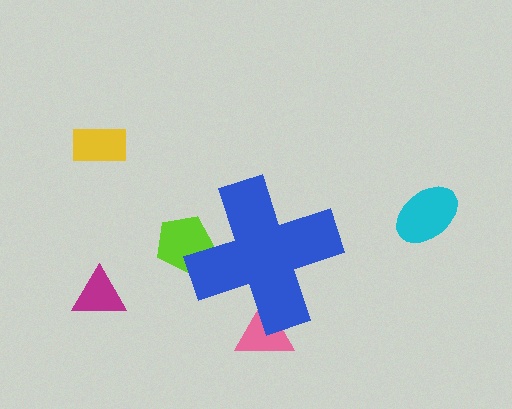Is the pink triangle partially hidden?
Yes, the pink triangle is partially hidden behind the blue cross.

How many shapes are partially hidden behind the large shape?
2 shapes are partially hidden.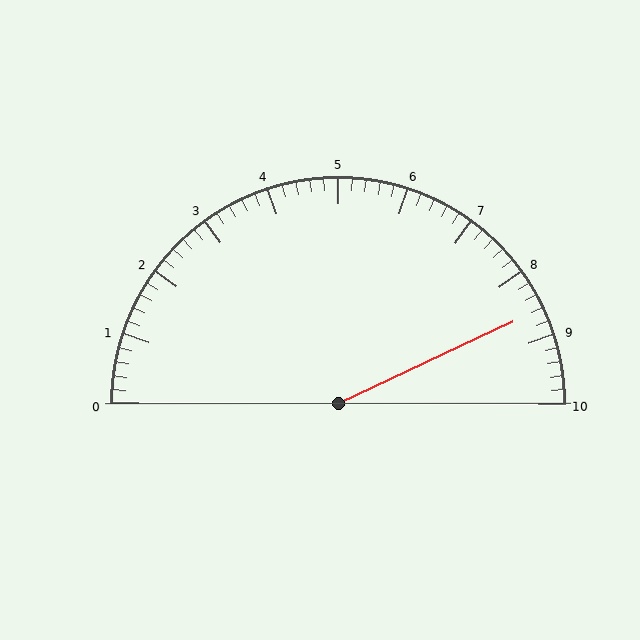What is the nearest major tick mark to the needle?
The nearest major tick mark is 9.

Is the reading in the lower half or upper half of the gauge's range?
The reading is in the upper half of the range (0 to 10).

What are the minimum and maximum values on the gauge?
The gauge ranges from 0 to 10.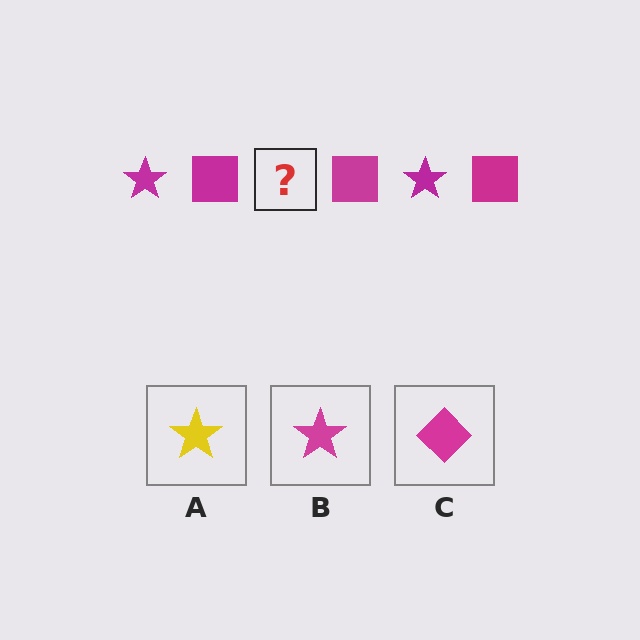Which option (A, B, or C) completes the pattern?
B.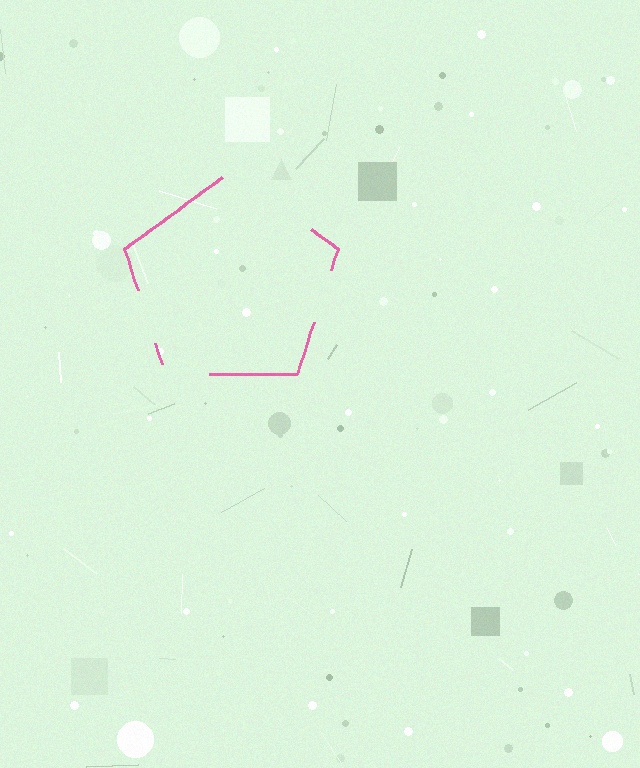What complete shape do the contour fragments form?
The contour fragments form a pentagon.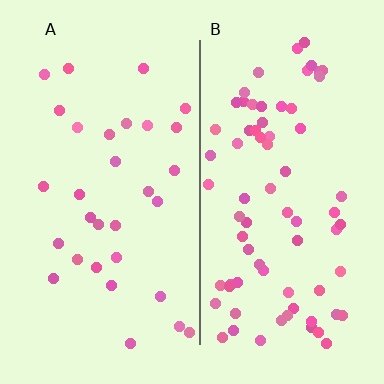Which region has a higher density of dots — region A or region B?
B (the right).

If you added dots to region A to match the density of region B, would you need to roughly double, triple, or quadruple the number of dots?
Approximately double.